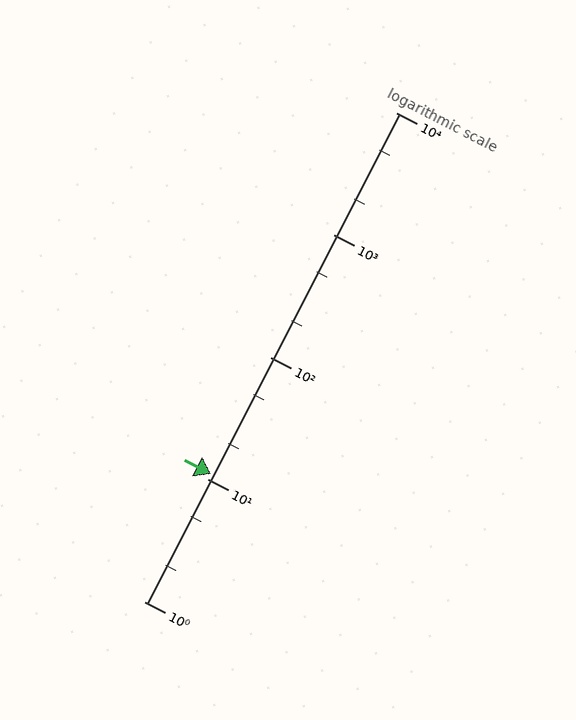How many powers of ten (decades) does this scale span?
The scale spans 4 decades, from 1 to 10000.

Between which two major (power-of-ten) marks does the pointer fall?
The pointer is between 10 and 100.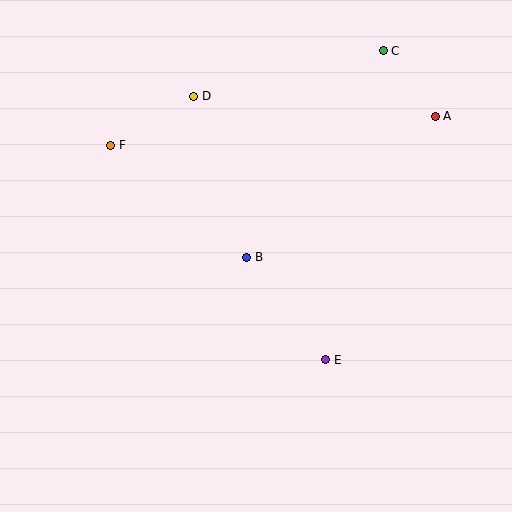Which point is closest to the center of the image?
Point B at (247, 257) is closest to the center.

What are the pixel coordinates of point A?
Point A is at (435, 116).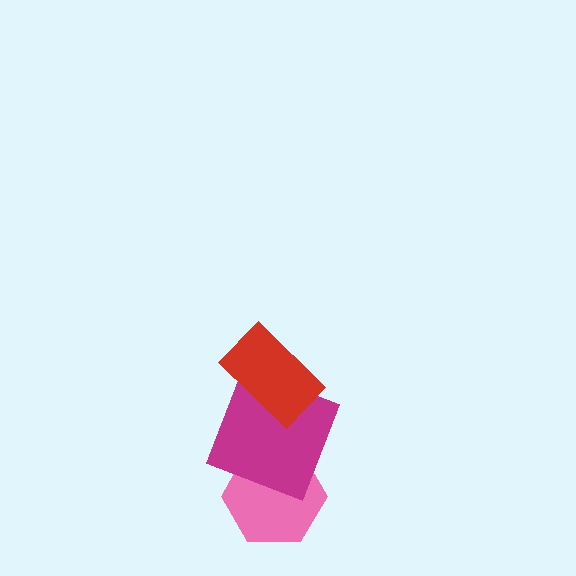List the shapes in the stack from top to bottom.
From top to bottom: the red rectangle, the magenta square, the pink hexagon.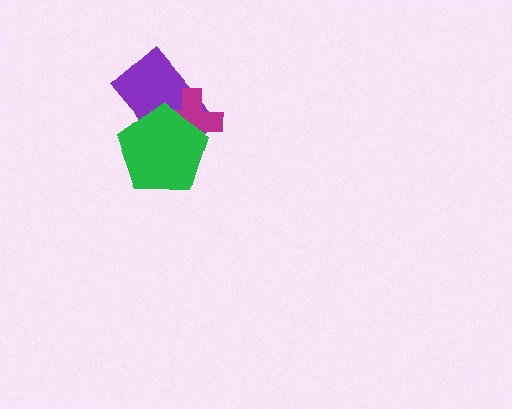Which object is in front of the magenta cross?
The green pentagon is in front of the magenta cross.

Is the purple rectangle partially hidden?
Yes, it is partially covered by another shape.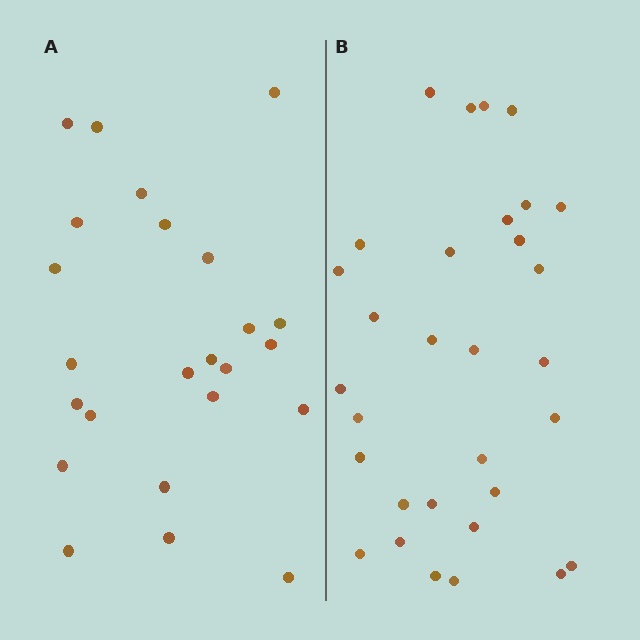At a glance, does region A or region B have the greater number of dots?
Region B (the right region) has more dots.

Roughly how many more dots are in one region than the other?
Region B has roughly 8 or so more dots than region A.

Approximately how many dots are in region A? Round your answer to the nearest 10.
About 20 dots. (The exact count is 24, which rounds to 20.)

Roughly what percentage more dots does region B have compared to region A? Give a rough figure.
About 30% more.